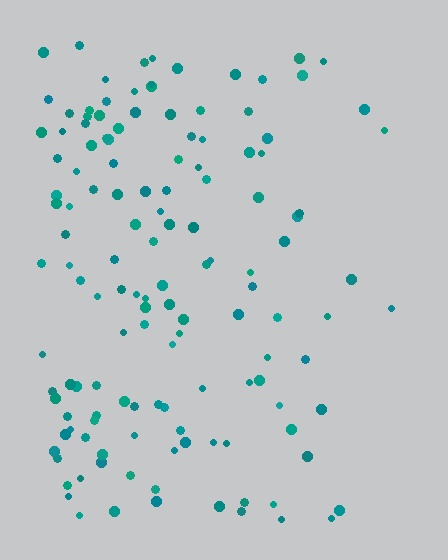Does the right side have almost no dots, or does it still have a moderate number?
Still a moderate number, just noticeably fewer than the left.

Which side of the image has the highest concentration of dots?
The left.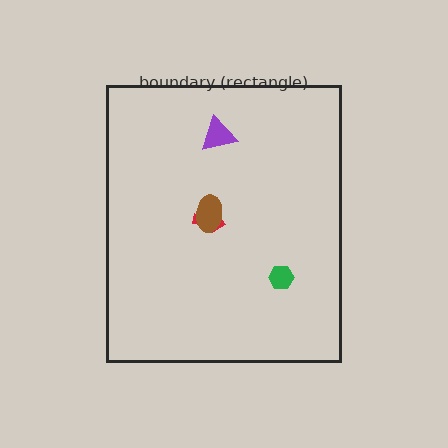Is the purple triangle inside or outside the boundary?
Inside.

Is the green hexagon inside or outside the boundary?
Inside.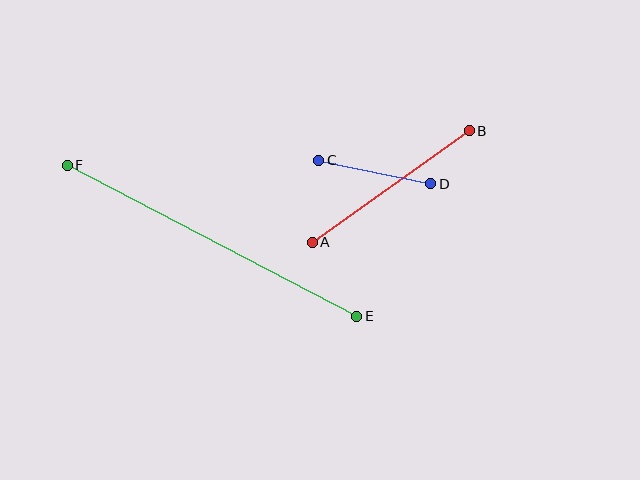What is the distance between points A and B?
The distance is approximately 192 pixels.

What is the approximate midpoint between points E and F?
The midpoint is at approximately (212, 241) pixels.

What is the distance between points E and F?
The distance is approximately 327 pixels.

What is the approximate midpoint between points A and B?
The midpoint is at approximately (391, 187) pixels.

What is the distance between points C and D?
The distance is approximately 115 pixels.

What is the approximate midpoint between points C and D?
The midpoint is at approximately (375, 172) pixels.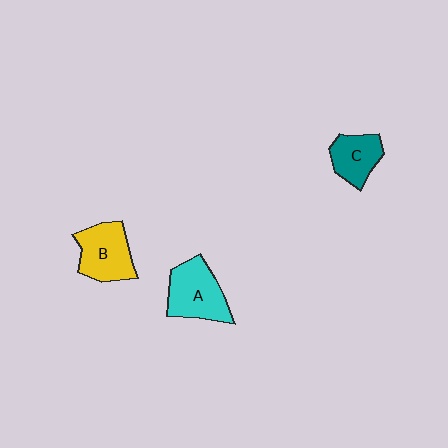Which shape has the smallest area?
Shape C (teal).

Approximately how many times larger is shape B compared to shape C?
Approximately 1.3 times.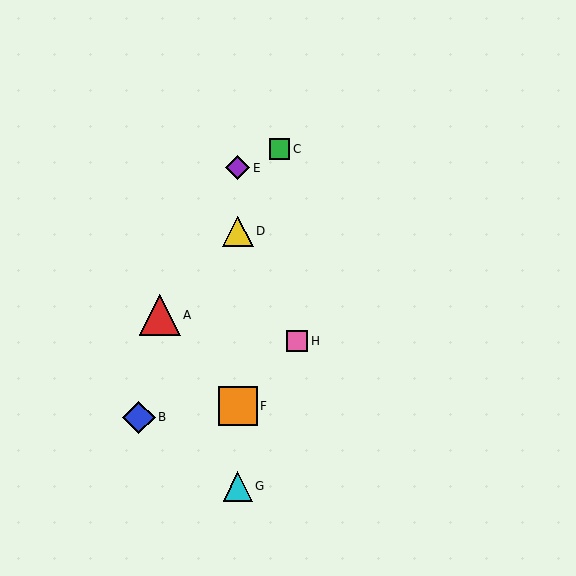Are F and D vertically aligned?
Yes, both are at x≈238.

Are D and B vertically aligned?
No, D is at x≈238 and B is at x≈139.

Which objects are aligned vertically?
Objects D, E, F, G are aligned vertically.